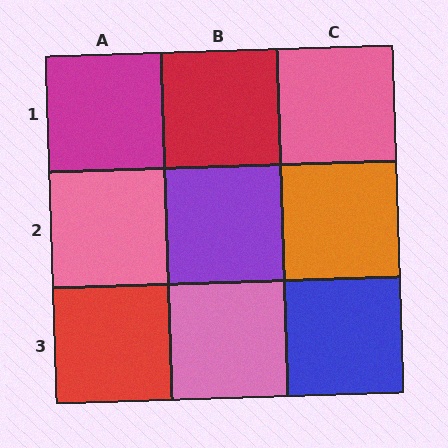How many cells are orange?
1 cell is orange.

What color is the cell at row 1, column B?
Red.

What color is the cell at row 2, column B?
Purple.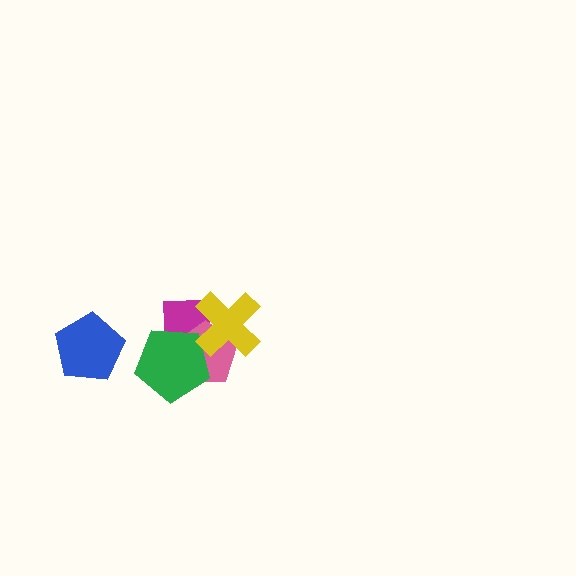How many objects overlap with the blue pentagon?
0 objects overlap with the blue pentagon.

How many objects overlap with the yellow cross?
2 objects overlap with the yellow cross.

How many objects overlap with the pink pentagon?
3 objects overlap with the pink pentagon.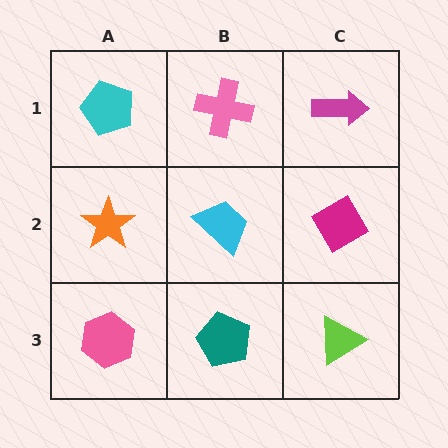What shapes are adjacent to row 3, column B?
A cyan trapezoid (row 2, column B), a pink hexagon (row 3, column A), a lime triangle (row 3, column C).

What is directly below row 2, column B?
A teal pentagon.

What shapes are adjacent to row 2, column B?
A pink cross (row 1, column B), a teal pentagon (row 3, column B), an orange star (row 2, column A), a magenta diamond (row 2, column C).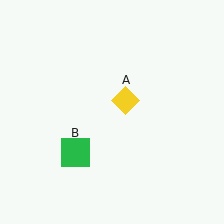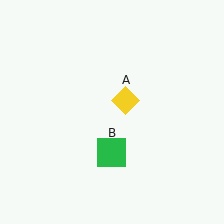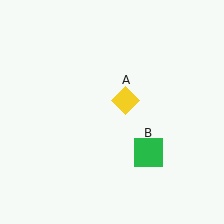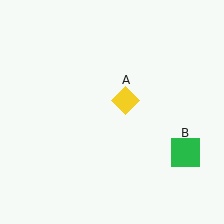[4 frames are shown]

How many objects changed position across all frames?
1 object changed position: green square (object B).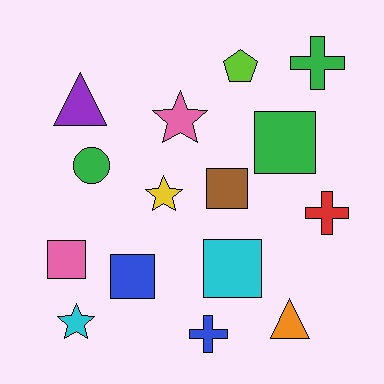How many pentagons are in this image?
There is 1 pentagon.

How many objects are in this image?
There are 15 objects.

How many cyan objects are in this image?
There are 2 cyan objects.